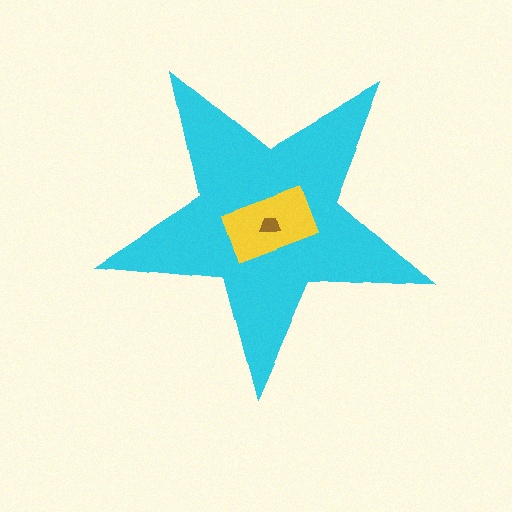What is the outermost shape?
The cyan star.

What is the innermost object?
The brown trapezoid.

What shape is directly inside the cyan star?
The yellow rectangle.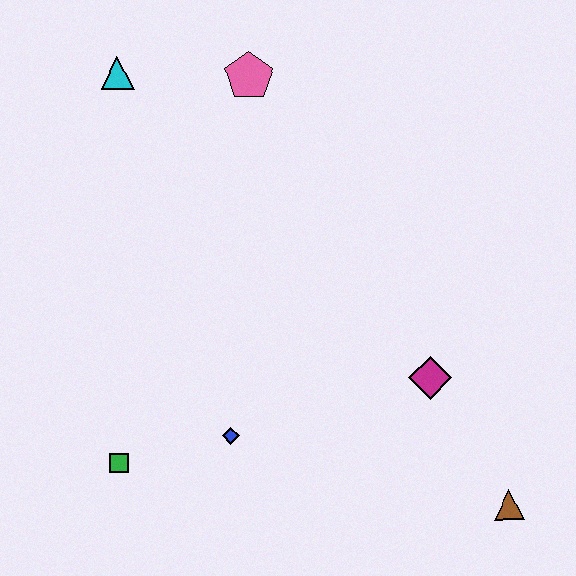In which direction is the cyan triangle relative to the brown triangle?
The cyan triangle is above the brown triangle.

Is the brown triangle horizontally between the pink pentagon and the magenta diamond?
No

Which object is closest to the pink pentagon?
The cyan triangle is closest to the pink pentagon.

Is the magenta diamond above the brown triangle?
Yes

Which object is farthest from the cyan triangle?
The brown triangle is farthest from the cyan triangle.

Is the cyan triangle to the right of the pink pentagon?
No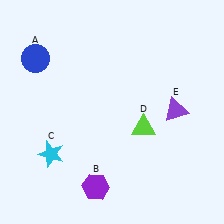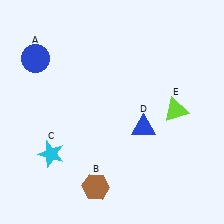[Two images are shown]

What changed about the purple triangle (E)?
In Image 1, E is purple. In Image 2, it changed to lime.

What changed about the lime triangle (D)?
In Image 1, D is lime. In Image 2, it changed to blue.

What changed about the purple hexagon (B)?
In Image 1, B is purple. In Image 2, it changed to brown.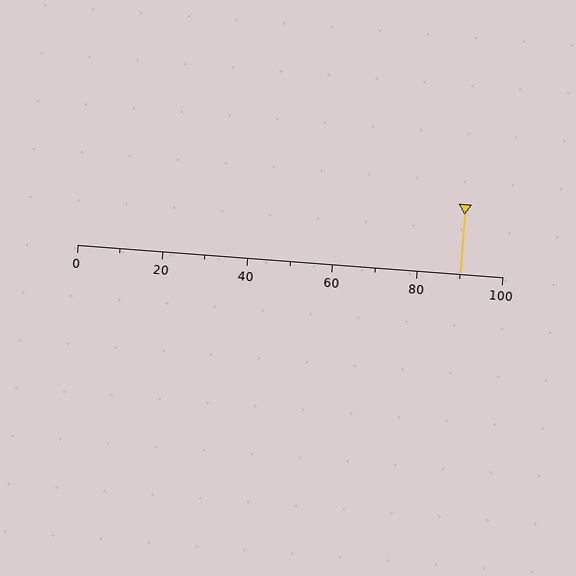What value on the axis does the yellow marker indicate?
The marker indicates approximately 90.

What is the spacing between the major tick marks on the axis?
The major ticks are spaced 20 apart.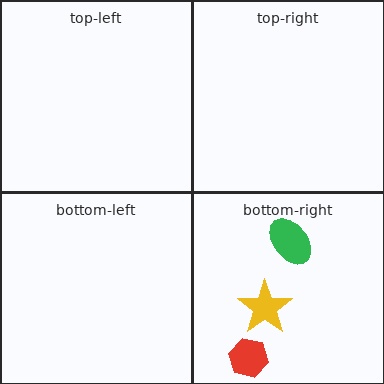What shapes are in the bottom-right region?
The yellow star, the red hexagon, the green ellipse.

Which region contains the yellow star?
The bottom-right region.